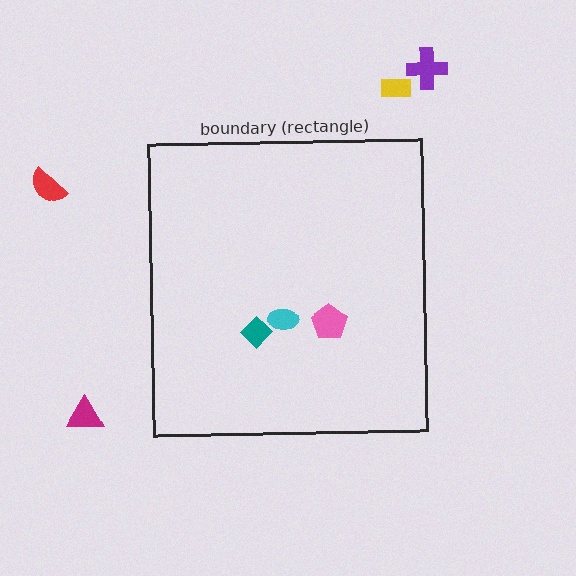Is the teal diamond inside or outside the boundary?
Inside.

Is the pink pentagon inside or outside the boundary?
Inside.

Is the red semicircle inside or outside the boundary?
Outside.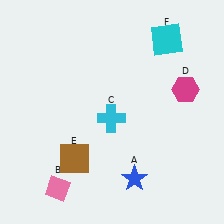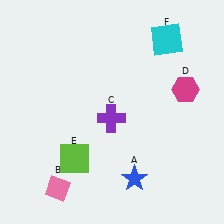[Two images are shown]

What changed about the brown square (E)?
In Image 1, E is brown. In Image 2, it changed to lime.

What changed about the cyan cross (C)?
In Image 1, C is cyan. In Image 2, it changed to purple.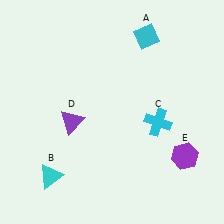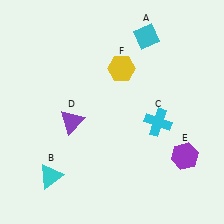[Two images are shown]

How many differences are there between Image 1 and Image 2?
There is 1 difference between the two images.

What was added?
A yellow hexagon (F) was added in Image 2.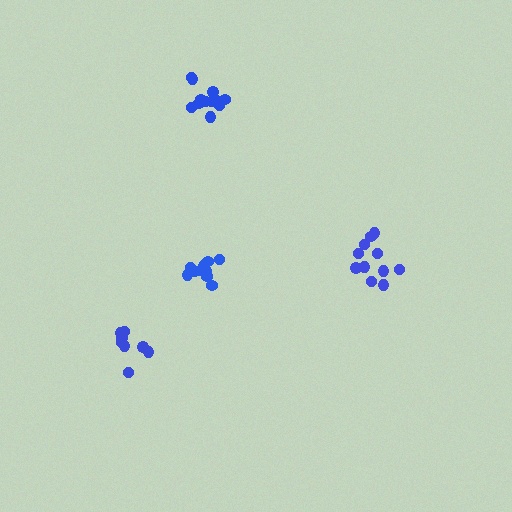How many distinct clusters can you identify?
There are 4 distinct clusters.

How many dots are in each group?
Group 1: 10 dots, Group 2: 11 dots, Group 3: 8 dots, Group 4: 13 dots (42 total).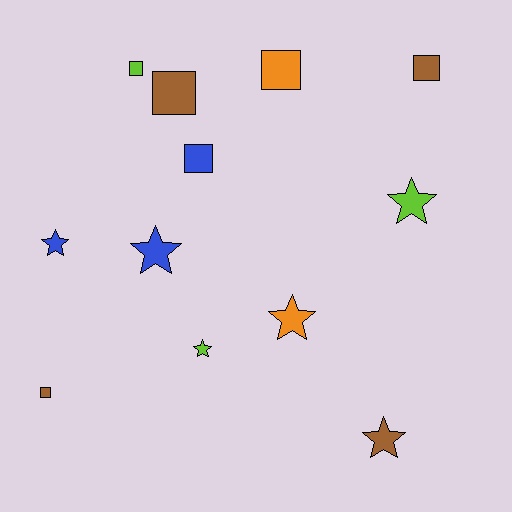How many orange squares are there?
There is 1 orange square.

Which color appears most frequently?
Brown, with 4 objects.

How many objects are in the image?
There are 12 objects.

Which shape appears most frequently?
Square, with 6 objects.